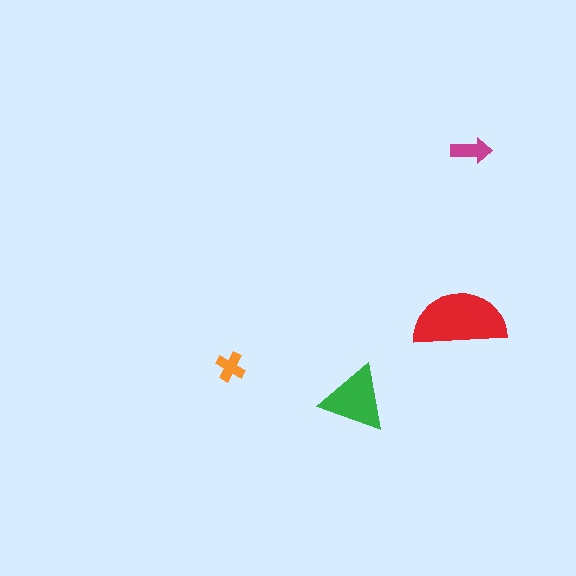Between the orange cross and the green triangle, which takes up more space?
The green triangle.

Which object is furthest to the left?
The orange cross is leftmost.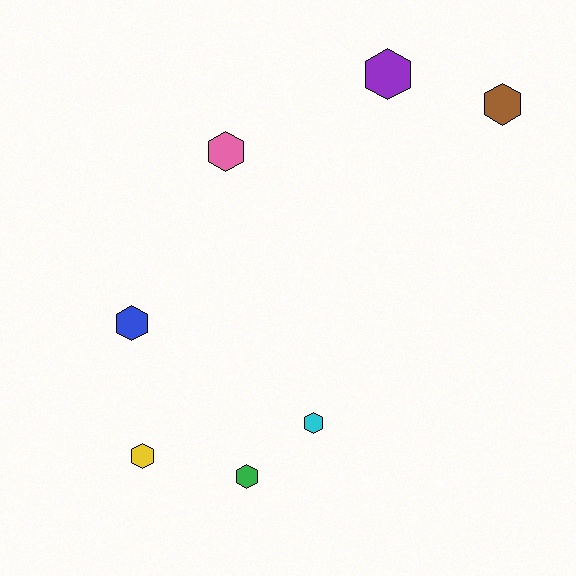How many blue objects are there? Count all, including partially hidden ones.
There is 1 blue object.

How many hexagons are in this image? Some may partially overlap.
There are 7 hexagons.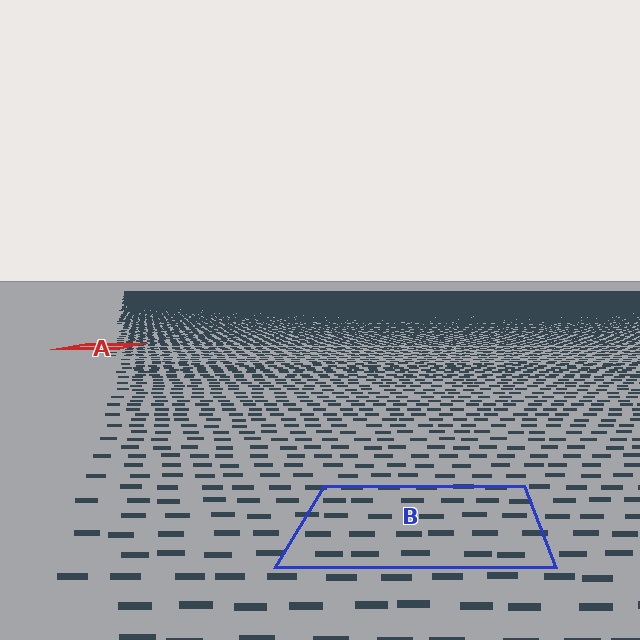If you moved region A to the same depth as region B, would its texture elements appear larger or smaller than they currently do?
They would appear larger. At a closer depth, the same texture elements are projected at a bigger on-screen size.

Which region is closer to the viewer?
Region B is closer. The texture elements there are larger and more spread out.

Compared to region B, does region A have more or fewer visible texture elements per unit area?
Region A has more texture elements per unit area — they are packed more densely because it is farther away.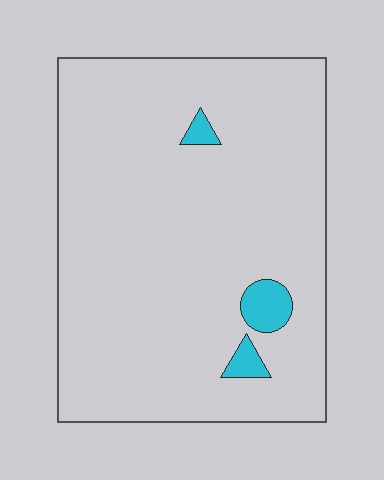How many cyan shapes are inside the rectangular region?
3.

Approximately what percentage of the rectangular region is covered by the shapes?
Approximately 5%.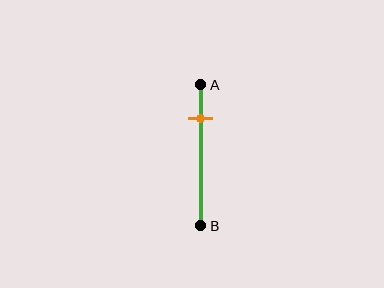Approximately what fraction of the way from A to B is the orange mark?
The orange mark is approximately 25% of the way from A to B.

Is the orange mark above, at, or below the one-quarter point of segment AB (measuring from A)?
The orange mark is approximately at the one-quarter point of segment AB.